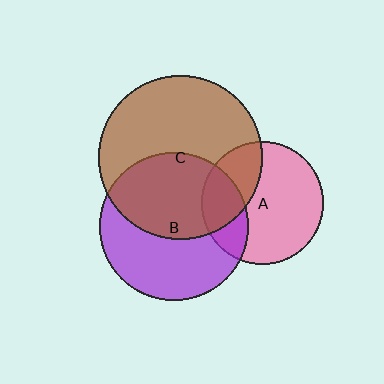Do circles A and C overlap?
Yes.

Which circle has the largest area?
Circle C (brown).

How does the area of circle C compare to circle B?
Approximately 1.2 times.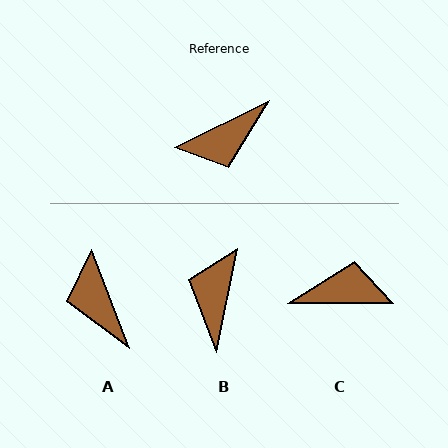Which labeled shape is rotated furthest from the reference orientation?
C, about 153 degrees away.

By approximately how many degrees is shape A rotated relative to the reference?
Approximately 96 degrees clockwise.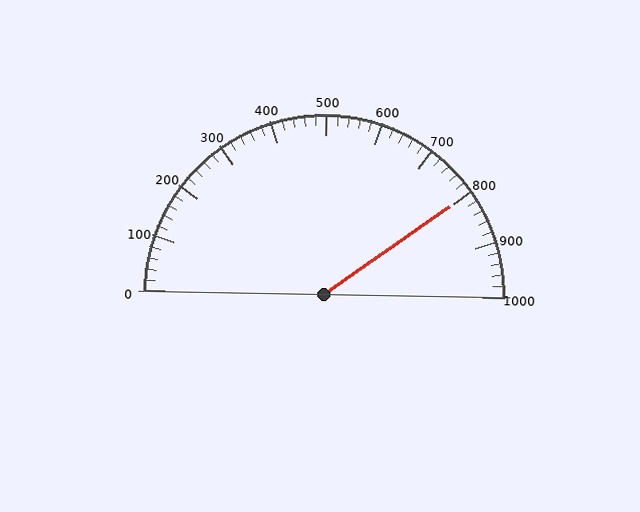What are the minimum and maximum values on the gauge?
The gauge ranges from 0 to 1000.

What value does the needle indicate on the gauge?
The needle indicates approximately 800.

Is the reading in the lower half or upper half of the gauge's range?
The reading is in the upper half of the range (0 to 1000).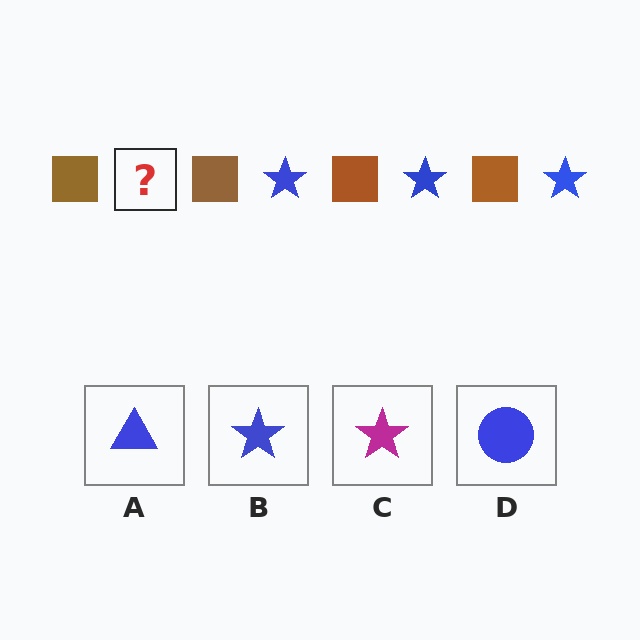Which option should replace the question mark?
Option B.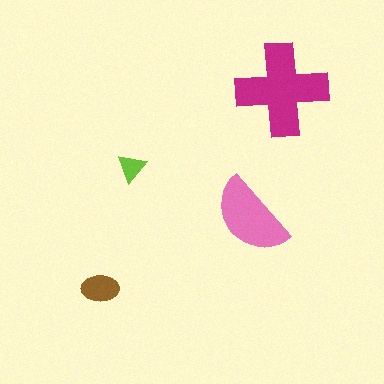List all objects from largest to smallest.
The magenta cross, the pink semicircle, the brown ellipse, the lime triangle.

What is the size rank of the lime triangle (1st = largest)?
4th.